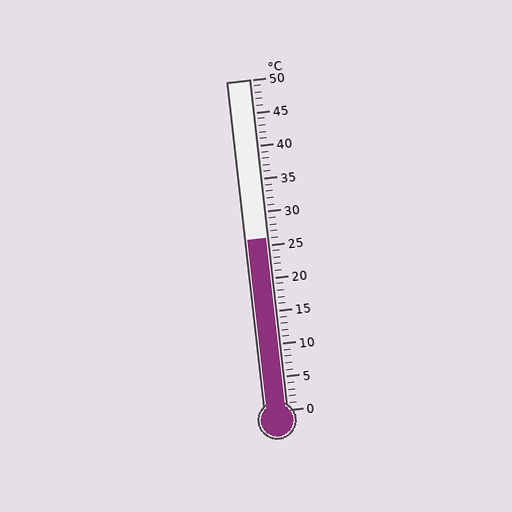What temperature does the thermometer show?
The thermometer shows approximately 26°C.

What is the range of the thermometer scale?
The thermometer scale ranges from 0°C to 50°C.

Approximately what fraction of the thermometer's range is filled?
The thermometer is filled to approximately 50% of its range.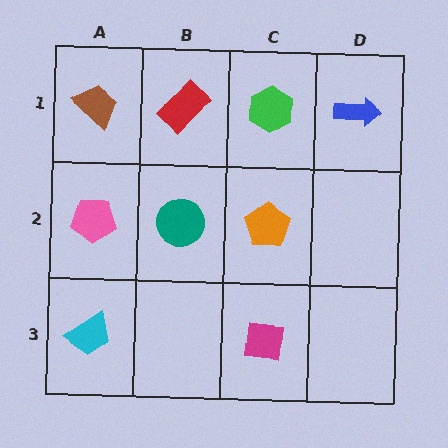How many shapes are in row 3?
2 shapes.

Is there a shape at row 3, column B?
No, that cell is empty.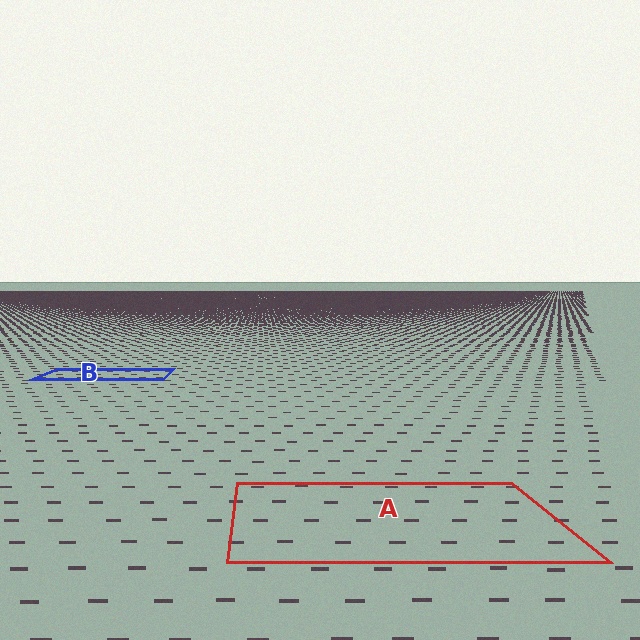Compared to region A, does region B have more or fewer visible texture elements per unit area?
Region B has more texture elements per unit area — they are packed more densely because it is farther away.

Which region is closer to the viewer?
Region A is closer. The texture elements there are larger and more spread out.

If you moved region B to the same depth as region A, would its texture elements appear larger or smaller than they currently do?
They would appear larger. At a closer depth, the same texture elements are projected at a bigger on-screen size.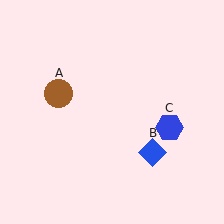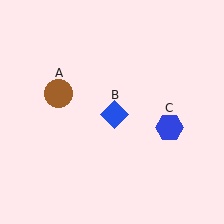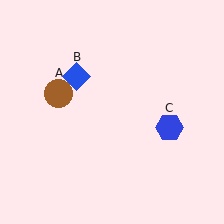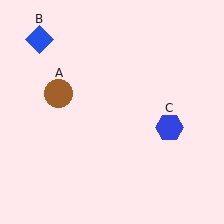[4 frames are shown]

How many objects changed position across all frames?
1 object changed position: blue diamond (object B).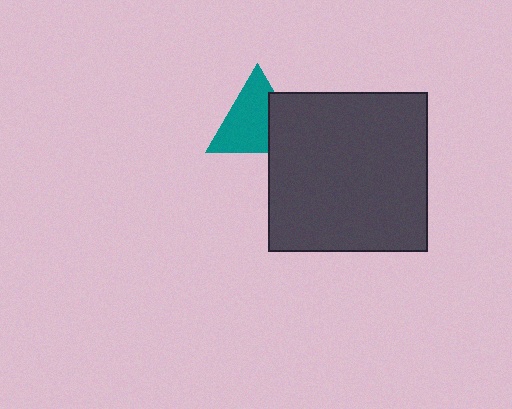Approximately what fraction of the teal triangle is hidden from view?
Roughly 32% of the teal triangle is hidden behind the dark gray square.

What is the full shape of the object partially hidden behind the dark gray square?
The partially hidden object is a teal triangle.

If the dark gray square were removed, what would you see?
You would see the complete teal triangle.